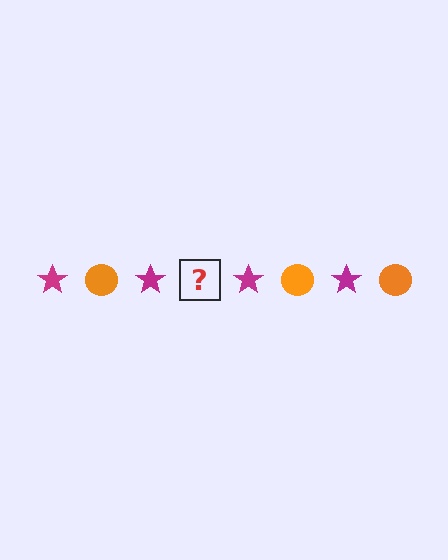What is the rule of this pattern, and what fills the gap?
The rule is that the pattern alternates between magenta star and orange circle. The gap should be filled with an orange circle.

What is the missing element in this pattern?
The missing element is an orange circle.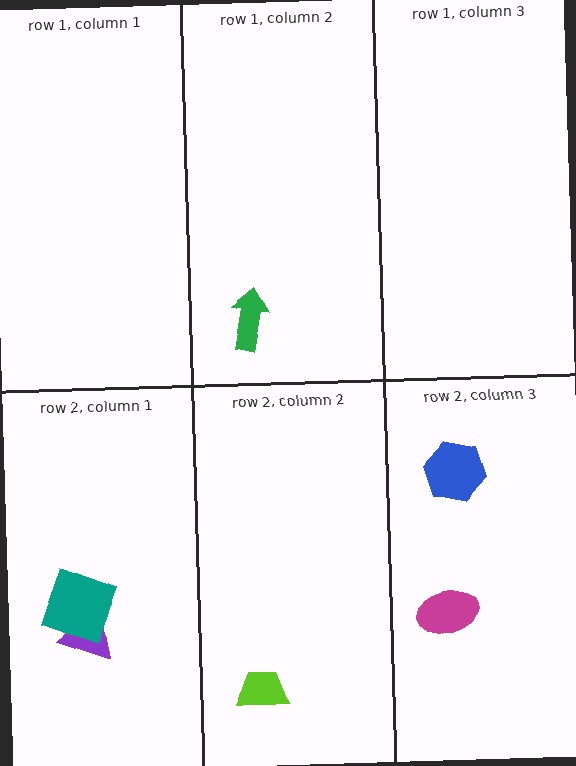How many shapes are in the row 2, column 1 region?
2.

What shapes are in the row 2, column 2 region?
The lime trapezoid.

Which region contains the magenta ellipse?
The row 2, column 3 region.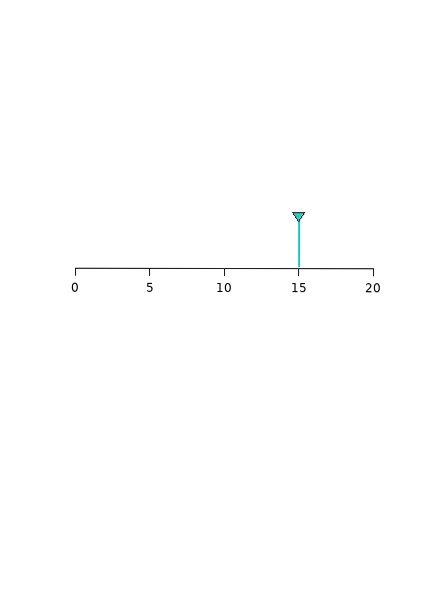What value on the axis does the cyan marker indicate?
The marker indicates approximately 15.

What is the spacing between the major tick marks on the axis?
The major ticks are spaced 5 apart.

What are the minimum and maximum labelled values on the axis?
The axis runs from 0 to 20.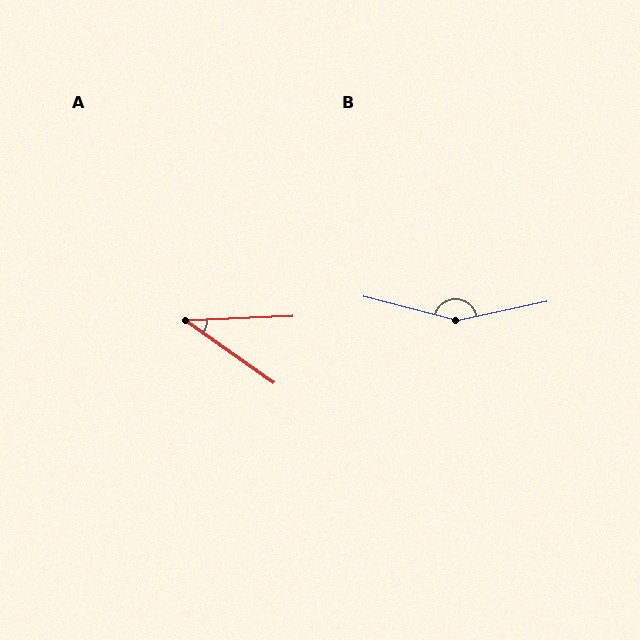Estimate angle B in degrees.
Approximately 154 degrees.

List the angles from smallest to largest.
A (38°), B (154°).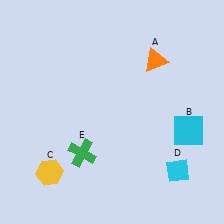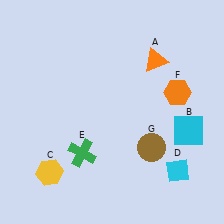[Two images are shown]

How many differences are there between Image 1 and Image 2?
There are 2 differences between the two images.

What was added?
An orange hexagon (F), a brown circle (G) were added in Image 2.